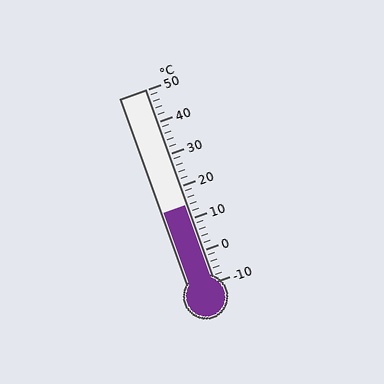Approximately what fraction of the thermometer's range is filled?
The thermometer is filled to approximately 40% of its range.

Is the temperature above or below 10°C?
The temperature is above 10°C.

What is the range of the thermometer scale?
The thermometer scale ranges from -10°C to 50°C.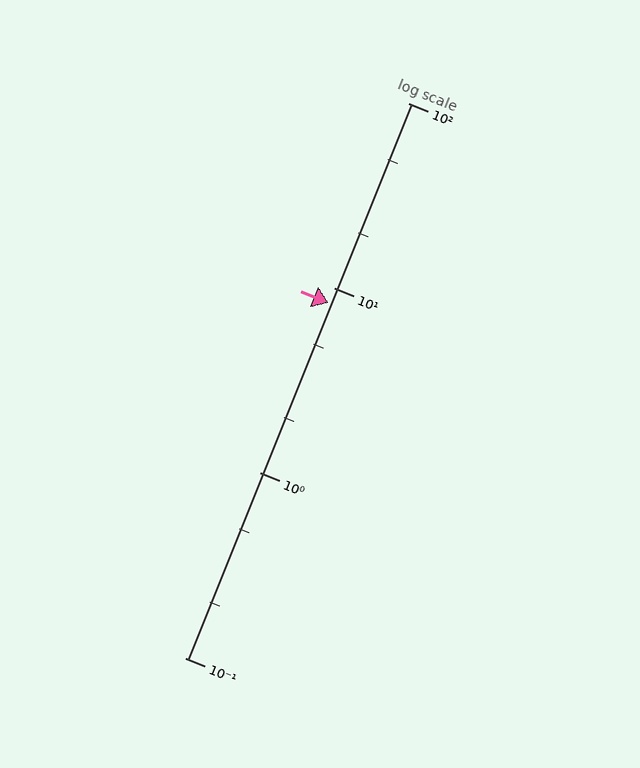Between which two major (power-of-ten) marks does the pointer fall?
The pointer is between 1 and 10.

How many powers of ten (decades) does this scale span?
The scale spans 3 decades, from 0.1 to 100.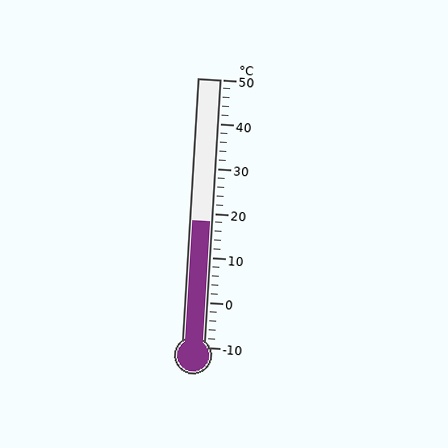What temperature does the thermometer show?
The thermometer shows approximately 18°C.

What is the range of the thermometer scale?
The thermometer scale ranges from -10°C to 50°C.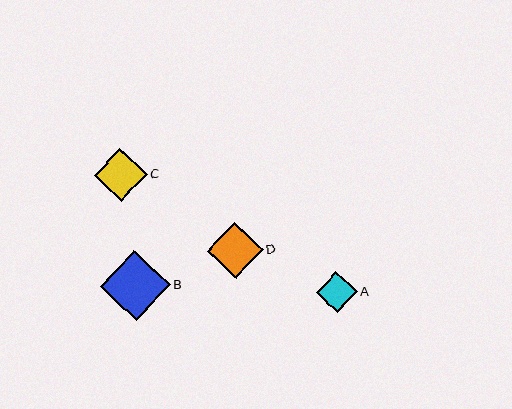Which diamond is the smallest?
Diamond A is the smallest with a size of approximately 41 pixels.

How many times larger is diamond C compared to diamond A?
Diamond C is approximately 1.3 times the size of diamond A.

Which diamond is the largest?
Diamond B is the largest with a size of approximately 70 pixels.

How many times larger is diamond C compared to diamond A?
Diamond C is approximately 1.3 times the size of diamond A.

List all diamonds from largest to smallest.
From largest to smallest: B, D, C, A.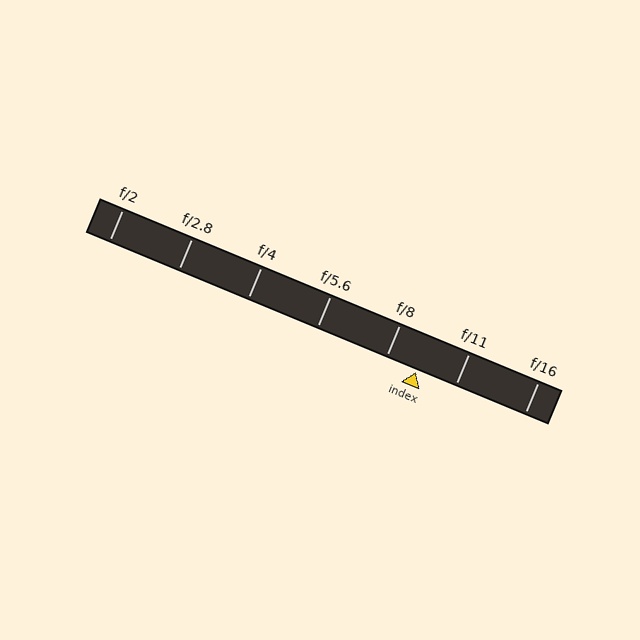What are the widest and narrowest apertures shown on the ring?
The widest aperture shown is f/2 and the narrowest is f/16.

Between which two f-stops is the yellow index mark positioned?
The index mark is between f/8 and f/11.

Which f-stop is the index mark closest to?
The index mark is closest to f/8.